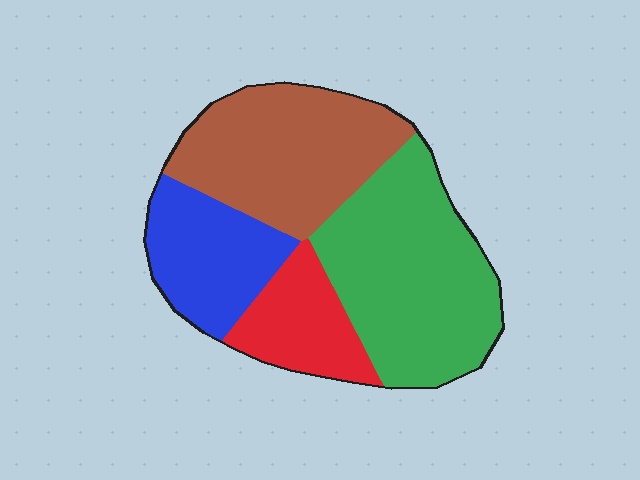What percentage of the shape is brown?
Brown covers 30% of the shape.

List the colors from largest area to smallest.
From largest to smallest: green, brown, blue, red.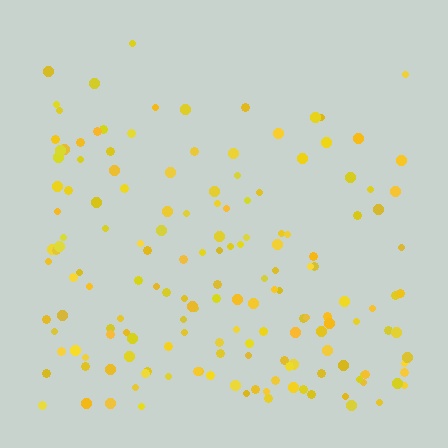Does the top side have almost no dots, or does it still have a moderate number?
Still a moderate number, just noticeably fewer than the bottom.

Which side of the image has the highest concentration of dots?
The bottom.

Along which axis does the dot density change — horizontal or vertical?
Vertical.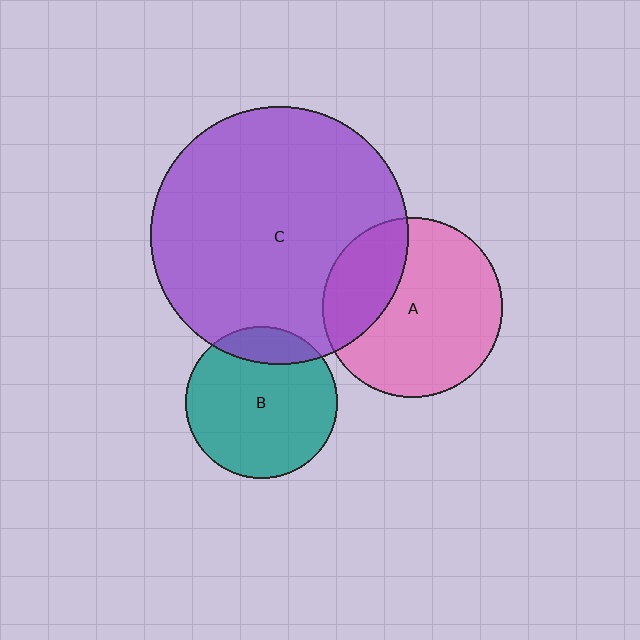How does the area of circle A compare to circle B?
Approximately 1.4 times.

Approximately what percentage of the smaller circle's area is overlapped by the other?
Approximately 15%.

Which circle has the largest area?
Circle C (purple).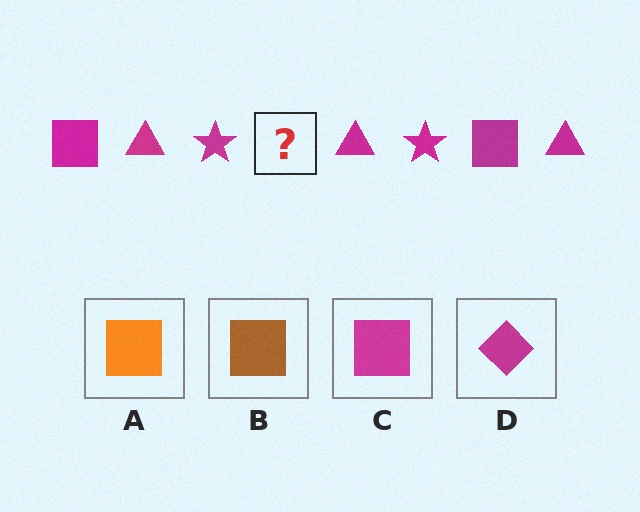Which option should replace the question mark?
Option C.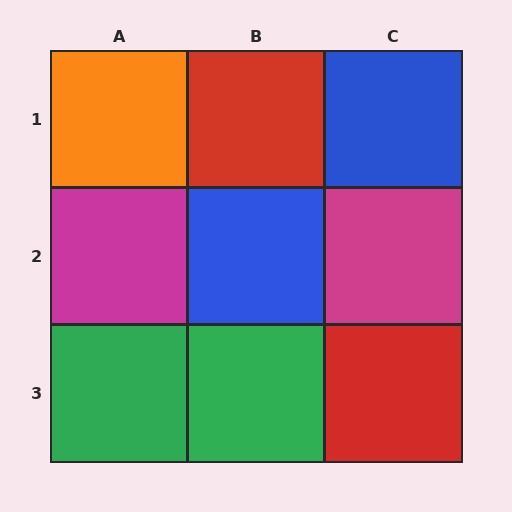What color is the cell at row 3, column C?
Red.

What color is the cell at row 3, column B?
Green.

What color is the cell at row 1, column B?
Red.